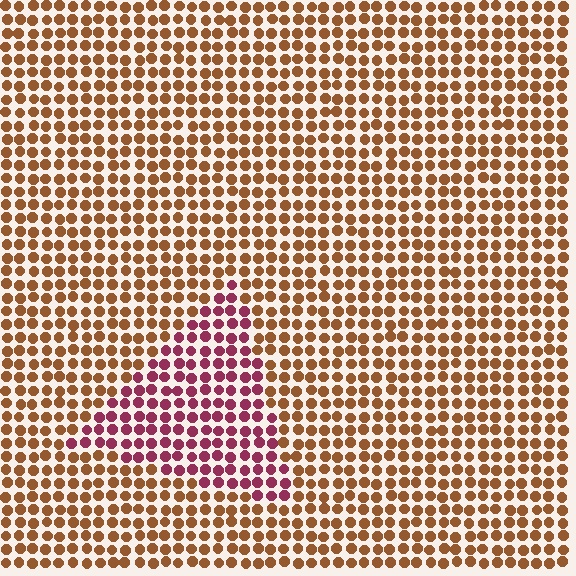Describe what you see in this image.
The image is filled with small brown elements in a uniform arrangement. A triangle-shaped region is visible where the elements are tinted to a slightly different hue, forming a subtle color boundary.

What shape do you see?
I see a triangle.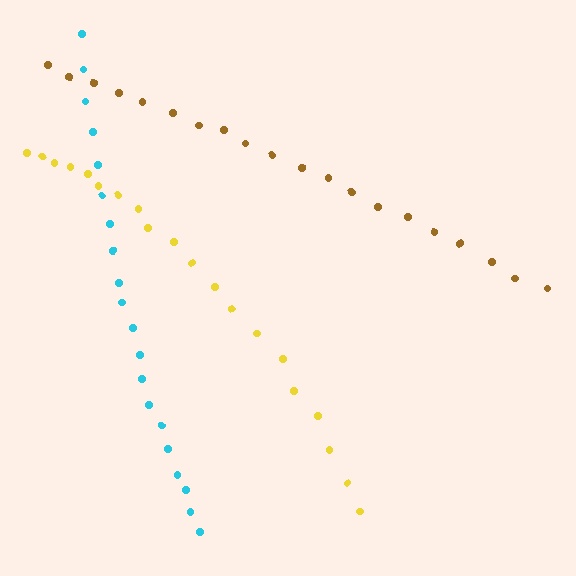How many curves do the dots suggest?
There are 3 distinct paths.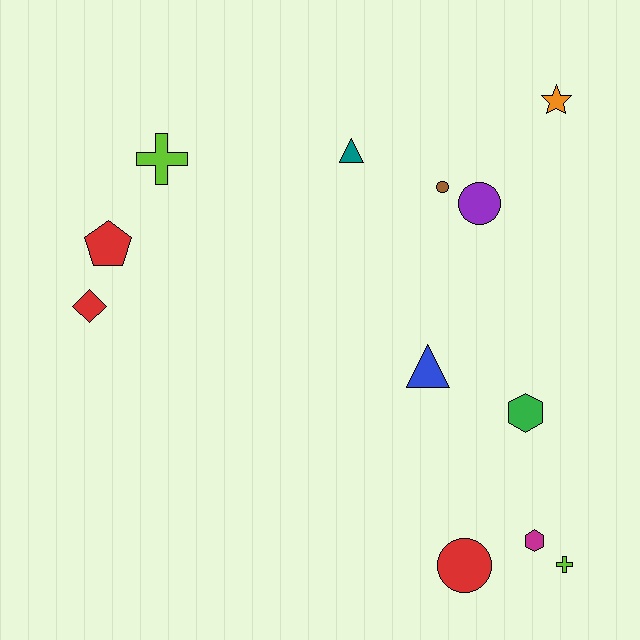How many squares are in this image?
There are no squares.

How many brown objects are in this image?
There is 1 brown object.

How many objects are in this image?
There are 12 objects.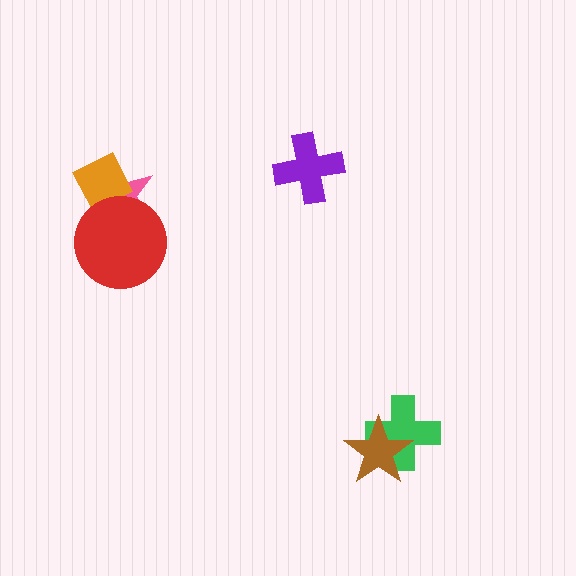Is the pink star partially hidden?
Yes, it is partially covered by another shape.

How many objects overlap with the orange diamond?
2 objects overlap with the orange diamond.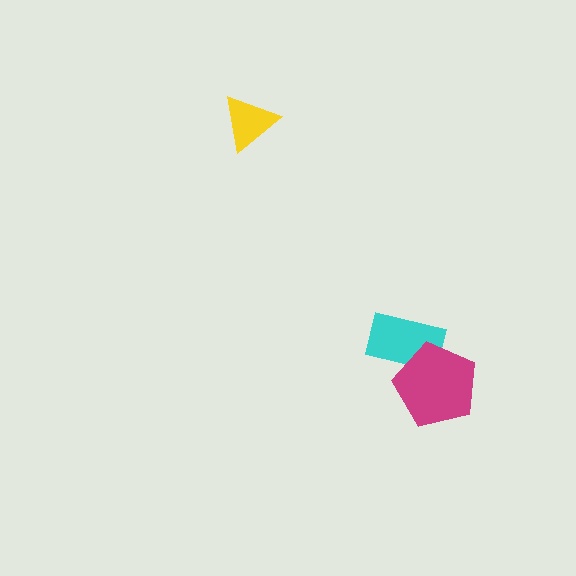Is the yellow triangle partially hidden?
No, no other shape covers it.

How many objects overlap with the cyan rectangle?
1 object overlaps with the cyan rectangle.